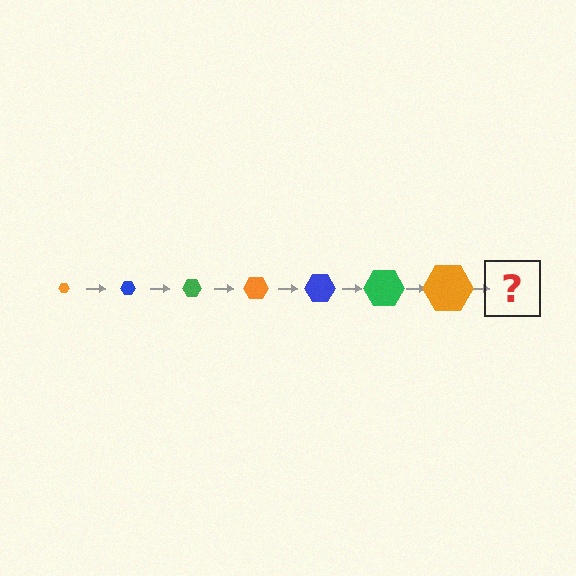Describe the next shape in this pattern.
It should be a blue hexagon, larger than the previous one.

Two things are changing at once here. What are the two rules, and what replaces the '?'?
The two rules are that the hexagon grows larger each step and the color cycles through orange, blue, and green. The '?' should be a blue hexagon, larger than the previous one.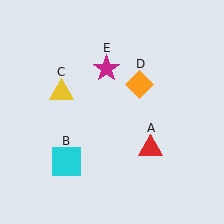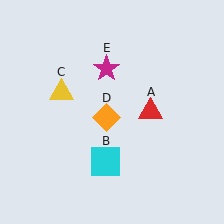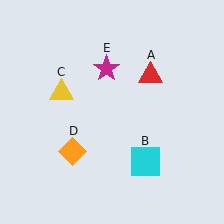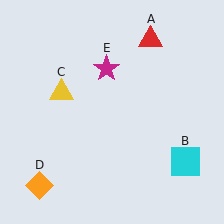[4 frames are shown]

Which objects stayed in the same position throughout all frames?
Yellow triangle (object C) and magenta star (object E) remained stationary.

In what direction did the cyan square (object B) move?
The cyan square (object B) moved right.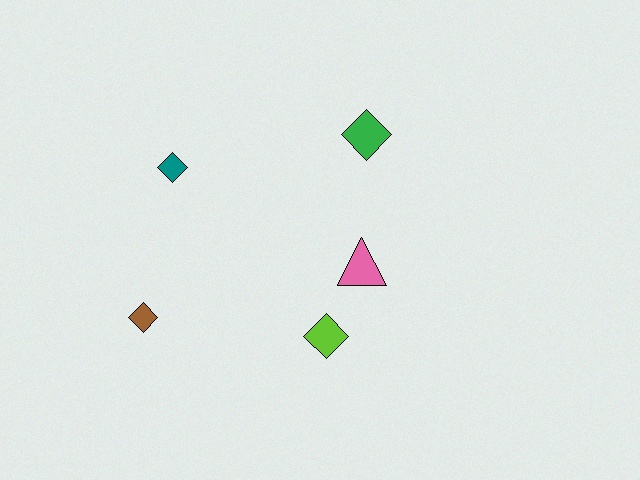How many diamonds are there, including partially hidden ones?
There are 4 diamonds.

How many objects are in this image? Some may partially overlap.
There are 5 objects.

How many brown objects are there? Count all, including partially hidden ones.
There is 1 brown object.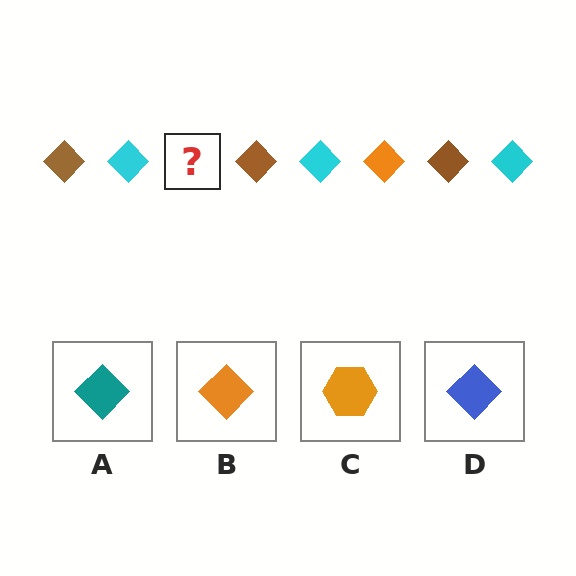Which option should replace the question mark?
Option B.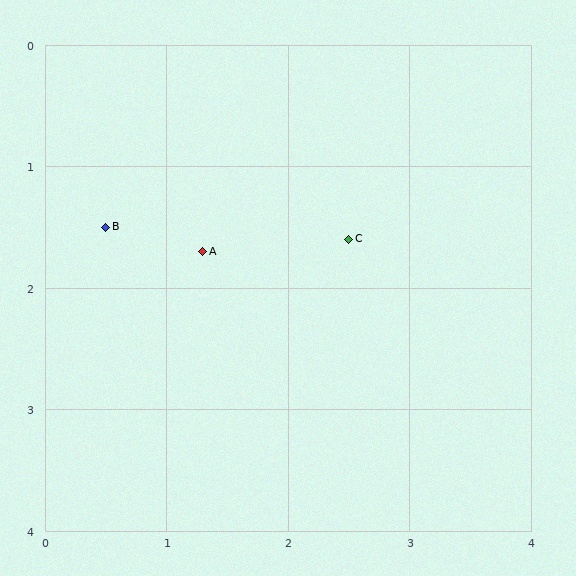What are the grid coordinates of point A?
Point A is at approximately (1.3, 1.7).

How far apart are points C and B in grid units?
Points C and B are about 2.0 grid units apart.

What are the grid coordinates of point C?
Point C is at approximately (2.5, 1.6).